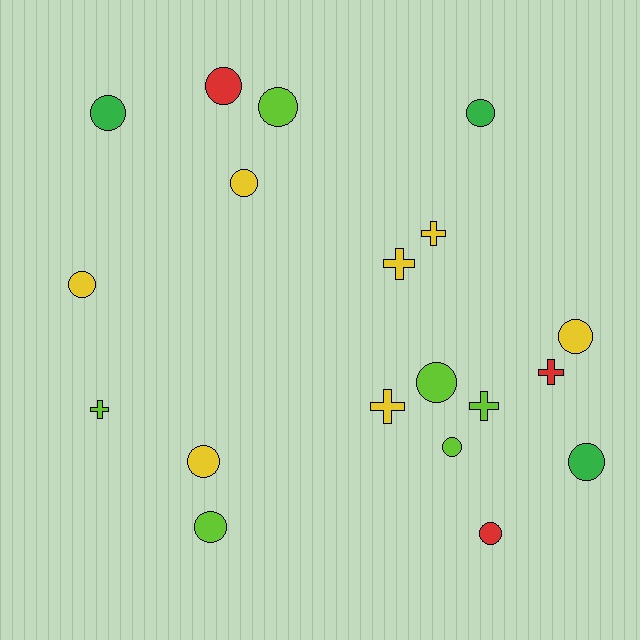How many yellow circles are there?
There are 4 yellow circles.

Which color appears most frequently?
Yellow, with 7 objects.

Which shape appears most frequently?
Circle, with 13 objects.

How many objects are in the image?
There are 19 objects.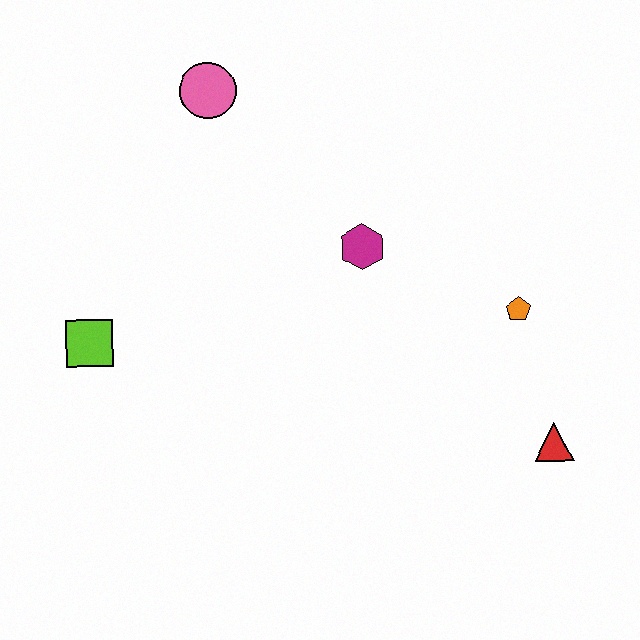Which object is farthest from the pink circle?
The red triangle is farthest from the pink circle.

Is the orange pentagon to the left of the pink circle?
No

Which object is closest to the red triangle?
The orange pentagon is closest to the red triangle.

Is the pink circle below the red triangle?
No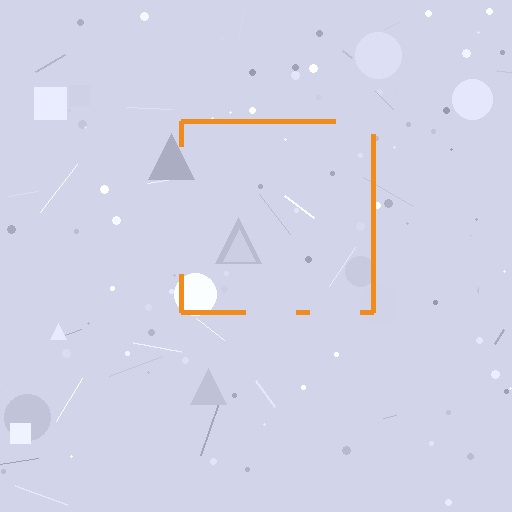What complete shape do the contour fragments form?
The contour fragments form a square.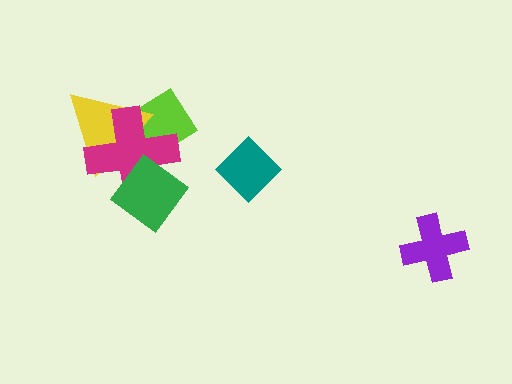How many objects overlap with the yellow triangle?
3 objects overlap with the yellow triangle.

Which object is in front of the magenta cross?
The green diamond is in front of the magenta cross.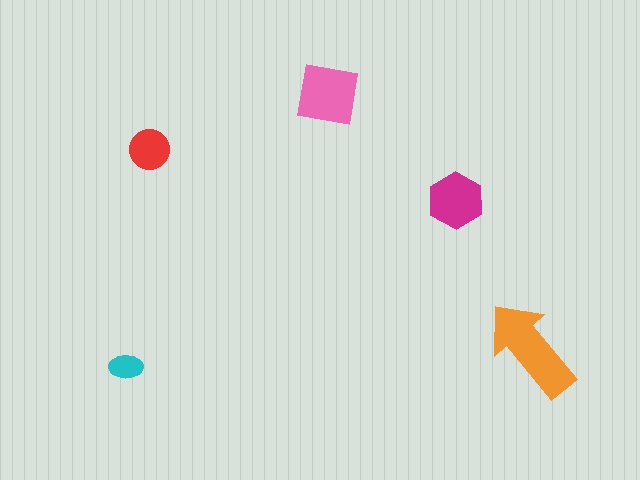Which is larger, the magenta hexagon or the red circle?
The magenta hexagon.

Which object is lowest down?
The cyan ellipse is bottommost.